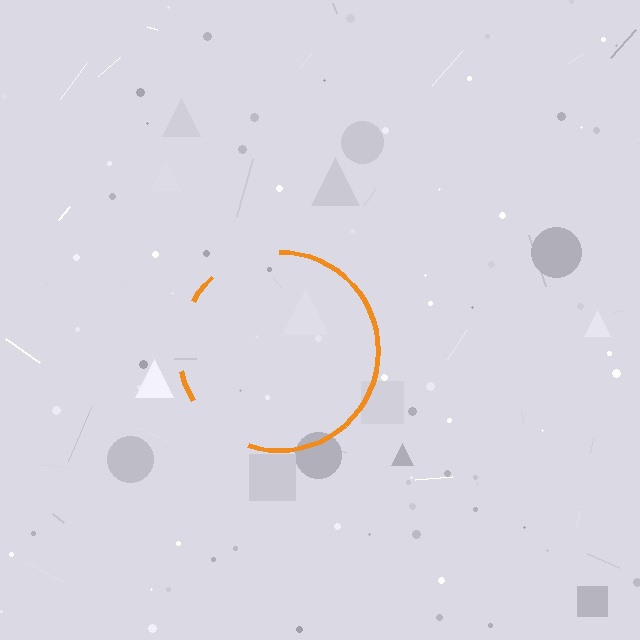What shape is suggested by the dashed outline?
The dashed outline suggests a circle.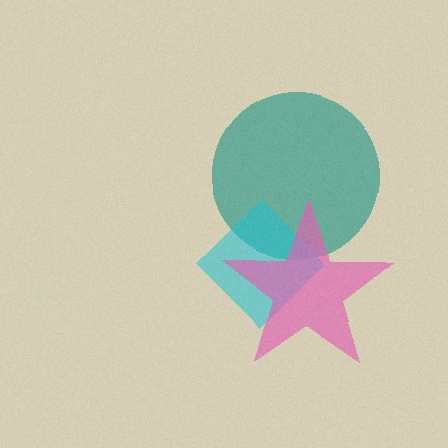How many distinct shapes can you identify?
There are 3 distinct shapes: a teal circle, a cyan diamond, a pink star.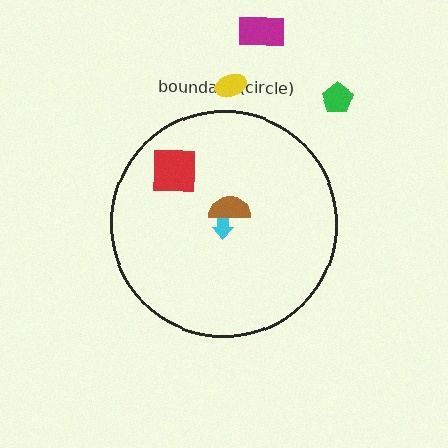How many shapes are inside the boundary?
3 inside, 3 outside.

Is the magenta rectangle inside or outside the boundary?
Outside.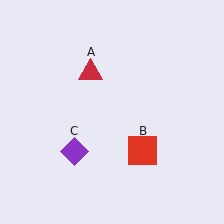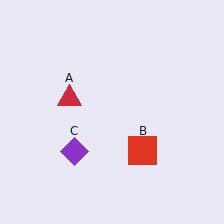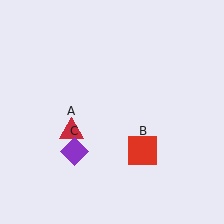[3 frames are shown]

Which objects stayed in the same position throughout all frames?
Red square (object B) and purple diamond (object C) remained stationary.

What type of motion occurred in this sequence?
The red triangle (object A) rotated counterclockwise around the center of the scene.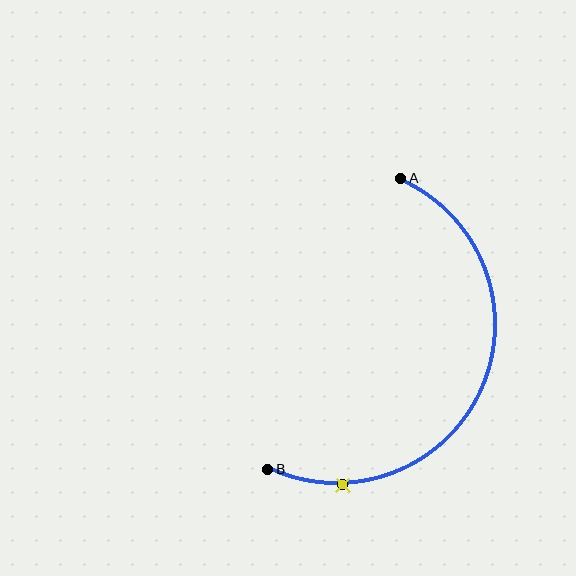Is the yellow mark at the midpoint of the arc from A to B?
No. The yellow mark lies on the arc but is closer to endpoint B. The arc midpoint would be at the point on the curve equidistant along the arc from both A and B.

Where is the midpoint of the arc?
The arc midpoint is the point on the curve farthest from the straight line joining A and B. It sits to the right of that line.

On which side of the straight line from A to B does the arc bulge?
The arc bulges to the right of the straight line connecting A and B.